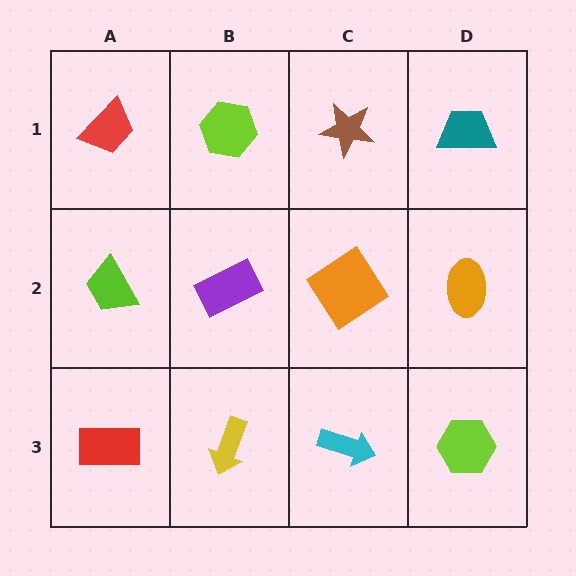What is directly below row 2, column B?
A yellow arrow.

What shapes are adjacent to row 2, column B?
A lime hexagon (row 1, column B), a yellow arrow (row 3, column B), a lime trapezoid (row 2, column A), an orange diamond (row 2, column C).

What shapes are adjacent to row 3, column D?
An orange ellipse (row 2, column D), a cyan arrow (row 3, column C).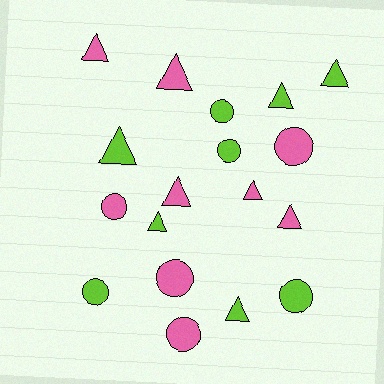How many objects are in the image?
There are 18 objects.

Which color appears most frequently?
Pink, with 9 objects.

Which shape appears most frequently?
Triangle, with 10 objects.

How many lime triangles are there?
There are 5 lime triangles.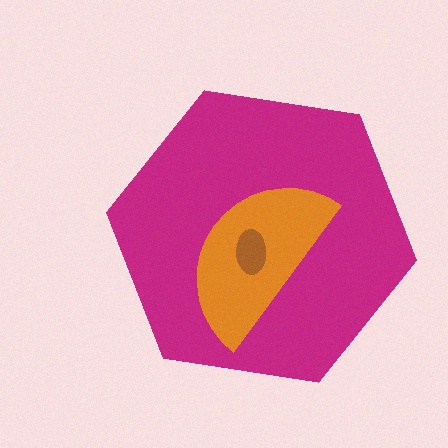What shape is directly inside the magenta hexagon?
The orange semicircle.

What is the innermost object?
The brown ellipse.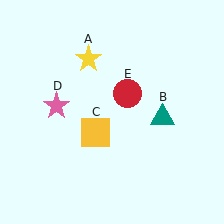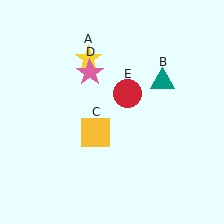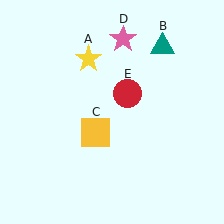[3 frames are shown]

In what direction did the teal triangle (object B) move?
The teal triangle (object B) moved up.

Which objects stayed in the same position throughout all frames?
Yellow star (object A) and yellow square (object C) and red circle (object E) remained stationary.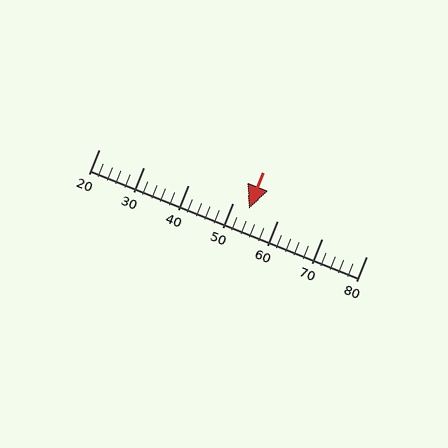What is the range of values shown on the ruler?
The ruler shows values from 20 to 80.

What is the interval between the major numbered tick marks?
The major tick marks are spaced 10 units apart.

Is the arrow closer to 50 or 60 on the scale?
The arrow is closer to 50.